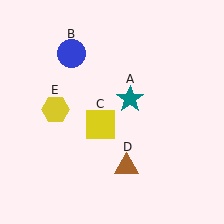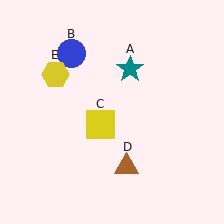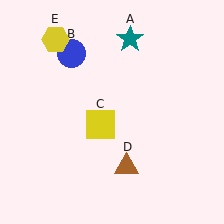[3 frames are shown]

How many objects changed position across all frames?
2 objects changed position: teal star (object A), yellow hexagon (object E).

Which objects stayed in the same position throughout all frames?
Blue circle (object B) and yellow square (object C) and brown triangle (object D) remained stationary.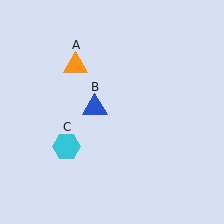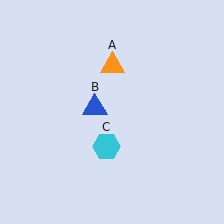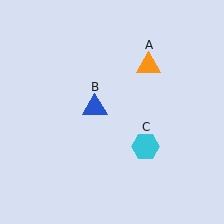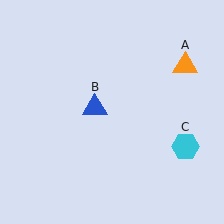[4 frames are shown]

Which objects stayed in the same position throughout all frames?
Blue triangle (object B) remained stationary.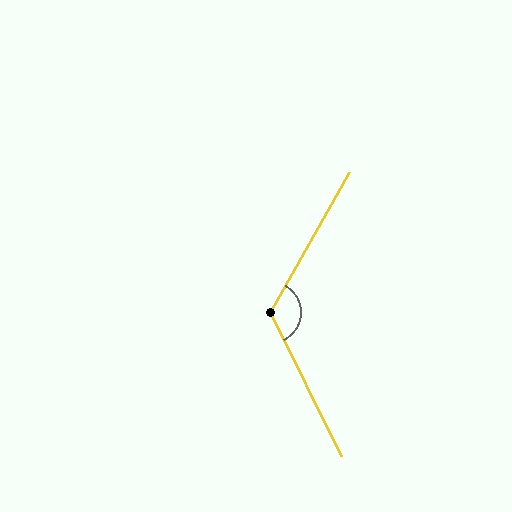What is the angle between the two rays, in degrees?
Approximately 124 degrees.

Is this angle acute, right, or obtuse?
It is obtuse.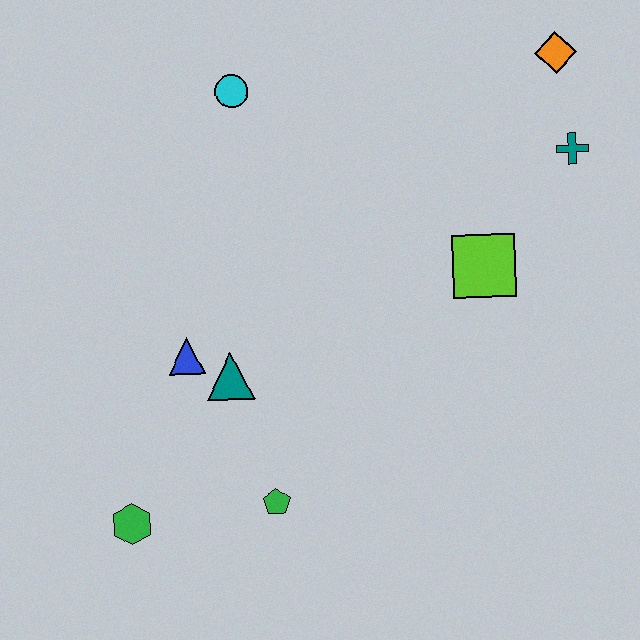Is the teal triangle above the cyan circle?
No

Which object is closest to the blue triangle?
The teal triangle is closest to the blue triangle.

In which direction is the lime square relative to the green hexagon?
The lime square is to the right of the green hexagon.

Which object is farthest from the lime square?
The green hexagon is farthest from the lime square.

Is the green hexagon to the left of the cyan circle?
Yes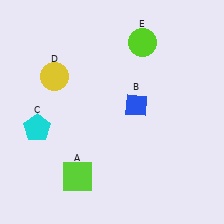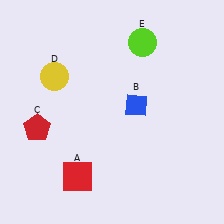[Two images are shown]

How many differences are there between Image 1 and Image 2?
There are 2 differences between the two images.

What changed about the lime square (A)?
In Image 1, A is lime. In Image 2, it changed to red.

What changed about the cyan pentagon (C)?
In Image 1, C is cyan. In Image 2, it changed to red.